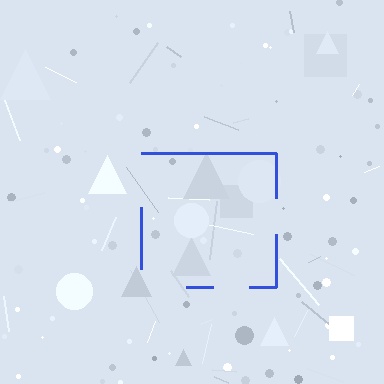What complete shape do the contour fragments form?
The contour fragments form a square.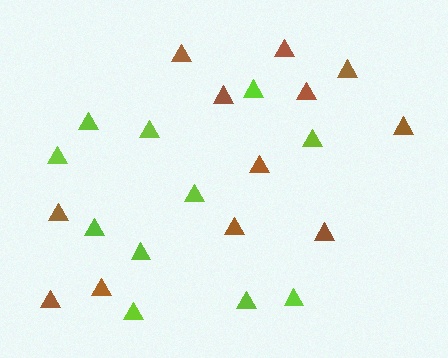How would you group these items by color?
There are 2 groups: one group of lime triangles (11) and one group of brown triangles (12).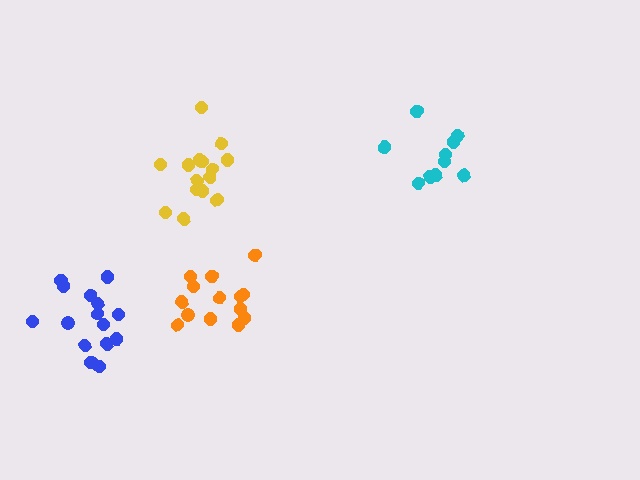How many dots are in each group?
Group 1: 15 dots, Group 2: 14 dots, Group 3: 15 dots, Group 4: 10 dots (54 total).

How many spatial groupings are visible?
There are 4 spatial groupings.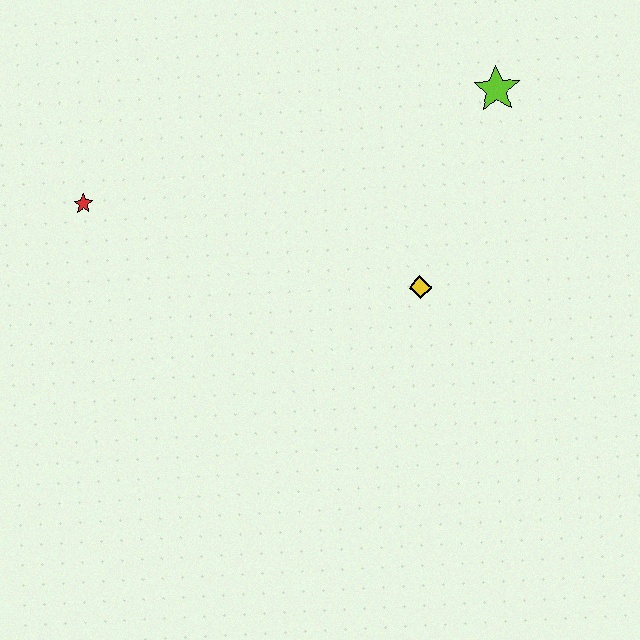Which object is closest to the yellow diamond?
The lime star is closest to the yellow diamond.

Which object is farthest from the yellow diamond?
The red star is farthest from the yellow diamond.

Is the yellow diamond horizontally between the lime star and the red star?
Yes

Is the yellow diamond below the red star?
Yes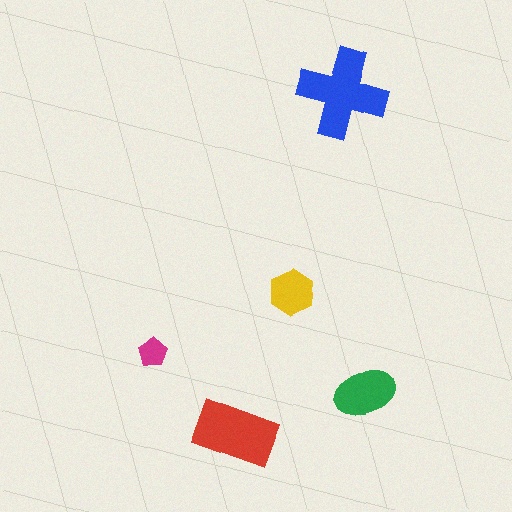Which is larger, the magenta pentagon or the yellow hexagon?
The yellow hexagon.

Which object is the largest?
The blue cross.